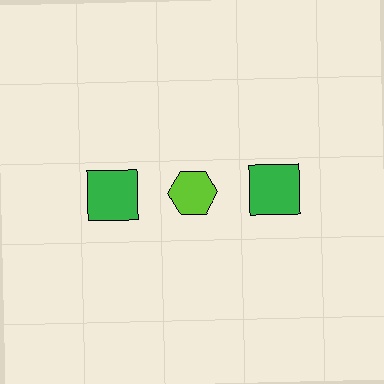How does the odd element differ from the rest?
It differs in both color (lime instead of green) and shape (hexagon instead of square).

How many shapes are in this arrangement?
There are 3 shapes arranged in a grid pattern.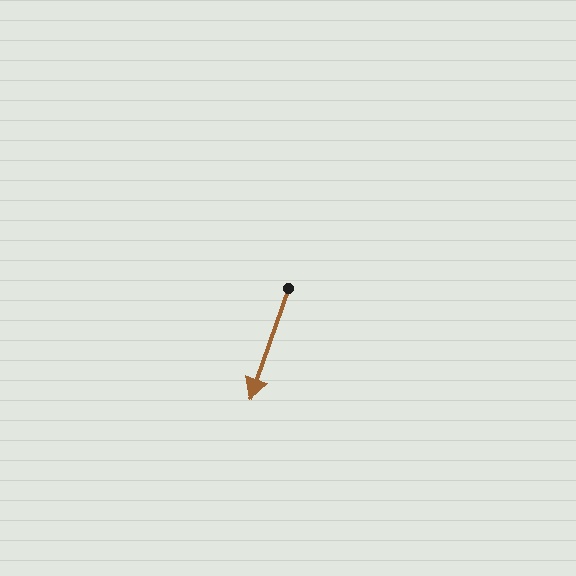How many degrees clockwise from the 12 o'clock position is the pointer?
Approximately 199 degrees.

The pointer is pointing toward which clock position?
Roughly 7 o'clock.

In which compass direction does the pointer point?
South.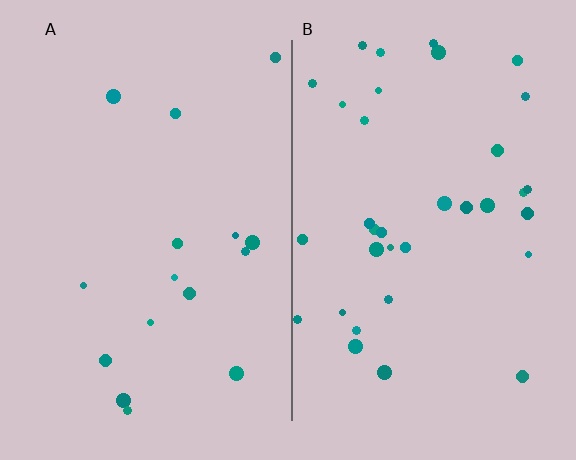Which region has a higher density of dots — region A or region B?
B (the right).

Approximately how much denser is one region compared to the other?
Approximately 2.2× — region B over region A.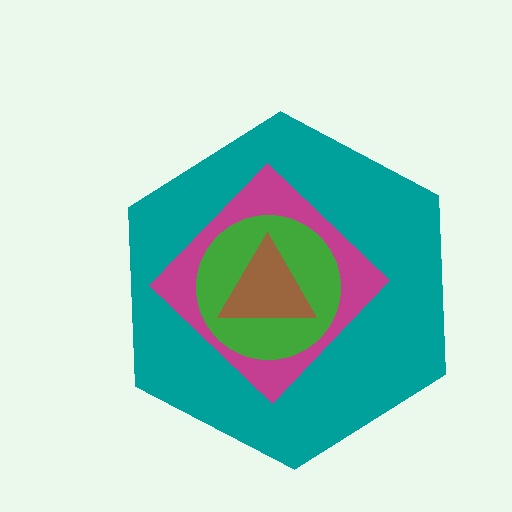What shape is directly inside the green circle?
The brown triangle.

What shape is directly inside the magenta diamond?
The green circle.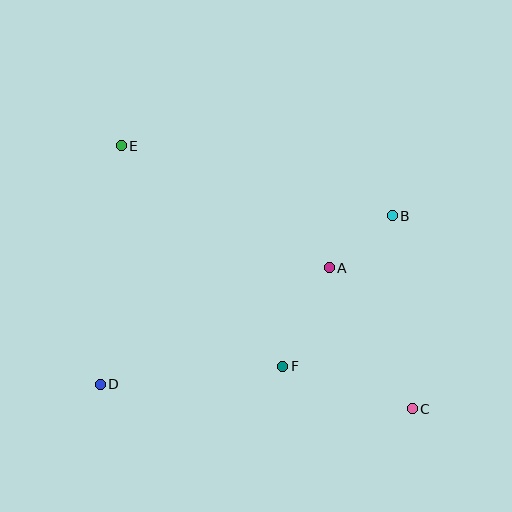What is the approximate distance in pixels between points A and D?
The distance between A and D is approximately 257 pixels.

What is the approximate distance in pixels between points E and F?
The distance between E and F is approximately 273 pixels.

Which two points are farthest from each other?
Points C and E are farthest from each other.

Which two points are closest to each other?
Points A and B are closest to each other.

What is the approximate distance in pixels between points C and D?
The distance between C and D is approximately 313 pixels.